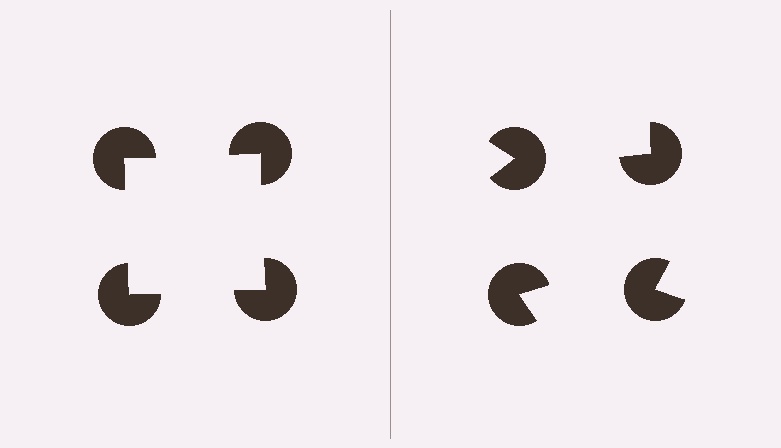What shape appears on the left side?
An illusory square.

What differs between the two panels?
The pac-man discs are positioned identically on both sides; only the wedge orientations differ. On the left they align to a square; on the right they are misaligned.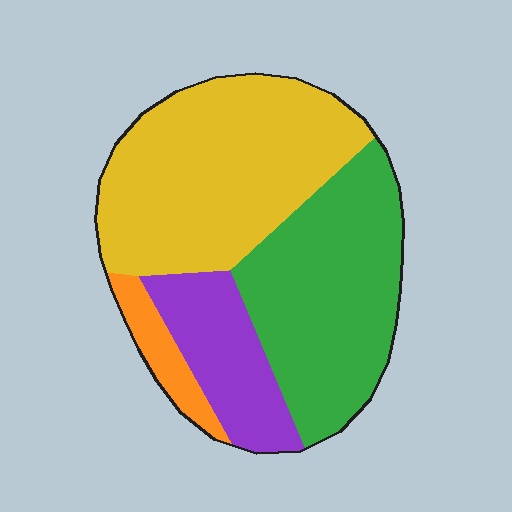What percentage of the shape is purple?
Purple covers about 15% of the shape.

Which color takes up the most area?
Yellow, at roughly 40%.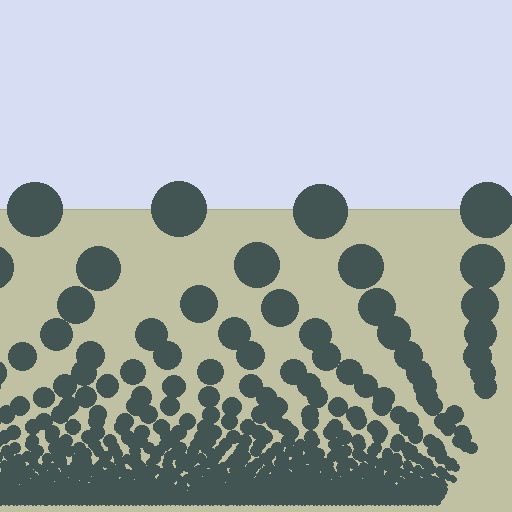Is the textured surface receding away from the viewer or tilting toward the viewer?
The surface appears to tilt toward the viewer. Texture elements get larger and sparser toward the top.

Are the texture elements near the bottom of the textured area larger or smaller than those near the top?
Smaller. The gradient is inverted — elements near the bottom are smaller and denser.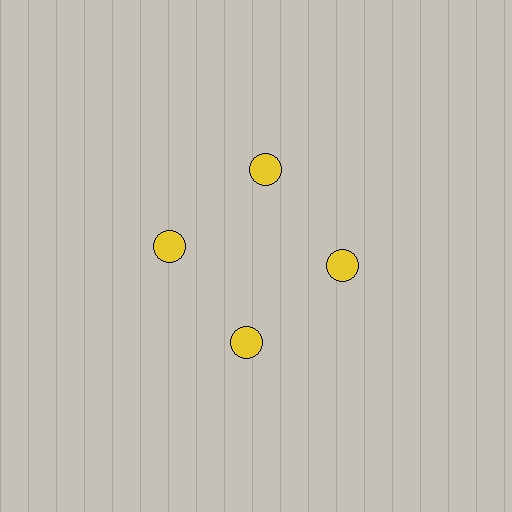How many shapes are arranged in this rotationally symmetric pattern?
There are 4 shapes, arranged in 4 groups of 1.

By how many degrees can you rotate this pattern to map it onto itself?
The pattern maps onto itself every 90 degrees of rotation.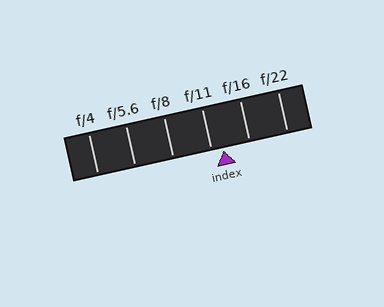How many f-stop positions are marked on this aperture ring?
There are 6 f-stop positions marked.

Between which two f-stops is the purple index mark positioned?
The index mark is between f/11 and f/16.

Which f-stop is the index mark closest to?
The index mark is closest to f/11.